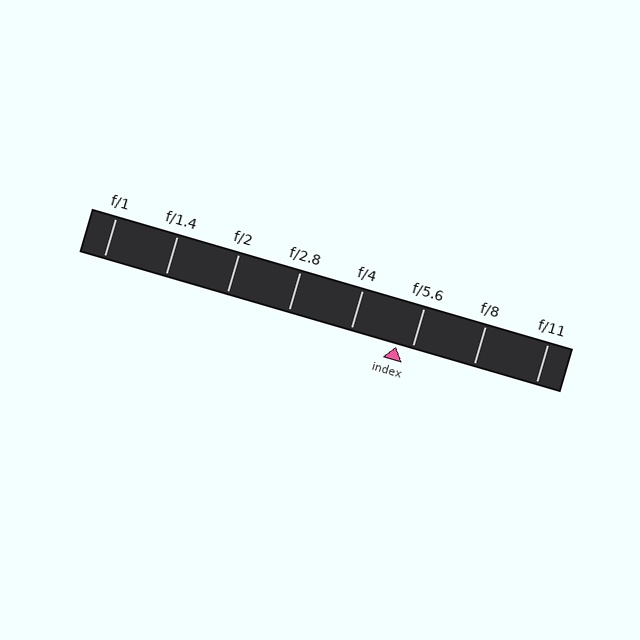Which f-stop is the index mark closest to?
The index mark is closest to f/5.6.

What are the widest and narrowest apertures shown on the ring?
The widest aperture shown is f/1 and the narrowest is f/11.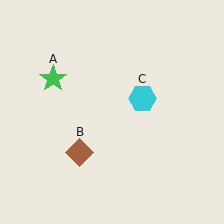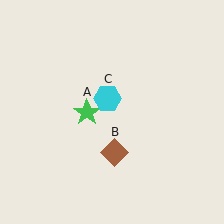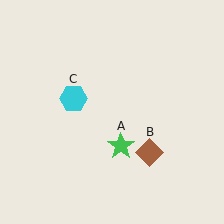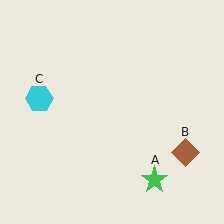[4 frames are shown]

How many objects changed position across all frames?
3 objects changed position: green star (object A), brown diamond (object B), cyan hexagon (object C).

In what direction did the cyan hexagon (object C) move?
The cyan hexagon (object C) moved left.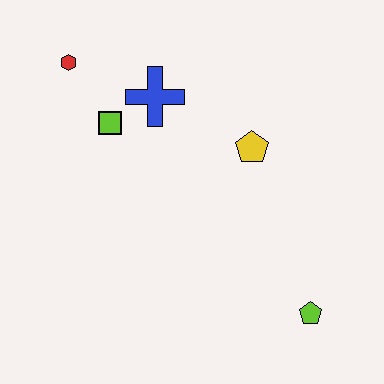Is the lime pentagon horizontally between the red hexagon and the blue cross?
No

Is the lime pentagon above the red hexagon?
No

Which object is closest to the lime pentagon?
The yellow pentagon is closest to the lime pentagon.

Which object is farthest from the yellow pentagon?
The red hexagon is farthest from the yellow pentagon.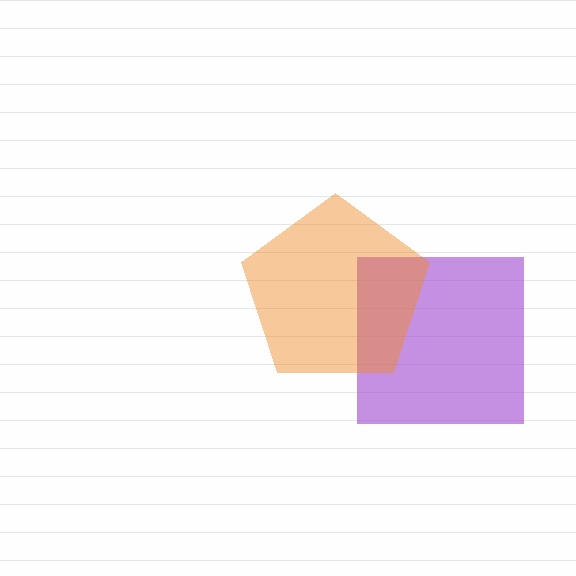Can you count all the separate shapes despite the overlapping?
Yes, there are 2 separate shapes.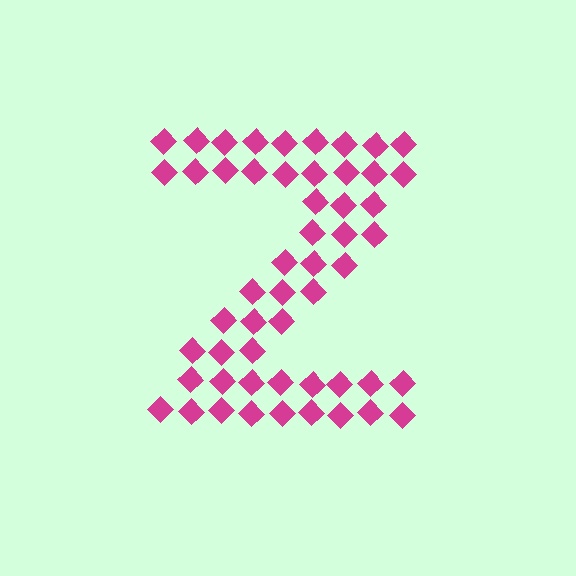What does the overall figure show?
The overall figure shows the letter Z.